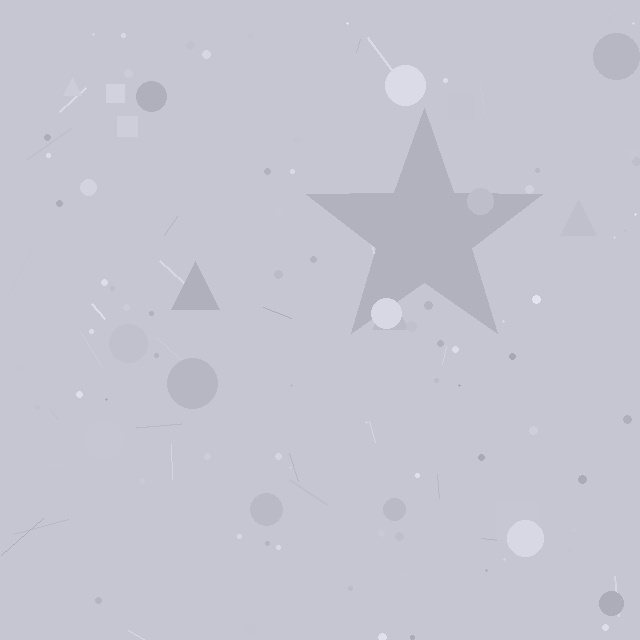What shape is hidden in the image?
A star is hidden in the image.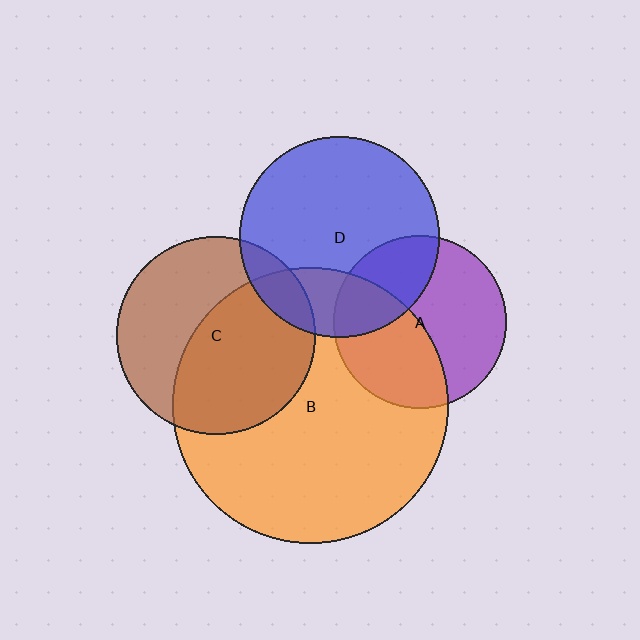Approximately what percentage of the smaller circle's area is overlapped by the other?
Approximately 30%.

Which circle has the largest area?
Circle B (orange).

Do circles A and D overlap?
Yes.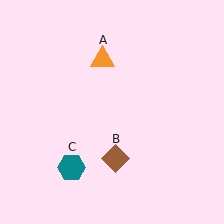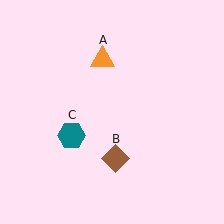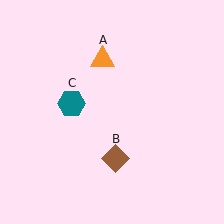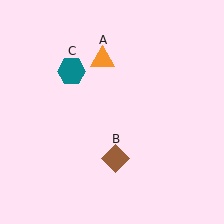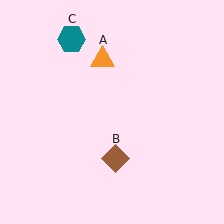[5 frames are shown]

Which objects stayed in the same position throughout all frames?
Orange triangle (object A) and brown diamond (object B) remained stationary.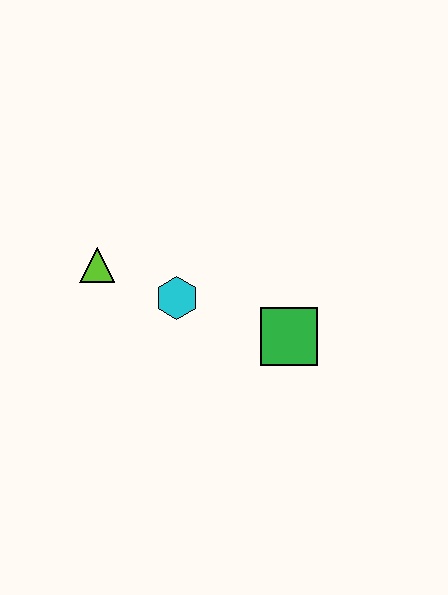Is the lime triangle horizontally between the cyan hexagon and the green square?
No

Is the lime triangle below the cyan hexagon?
No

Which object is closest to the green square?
The cyan hexagon is closest to the green square.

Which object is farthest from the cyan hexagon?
The green square is farthest from the cyan hexagon.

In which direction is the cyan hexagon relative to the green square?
The cyan hexagon is to the left of the green square.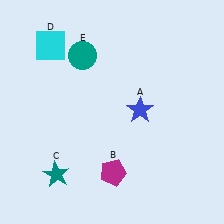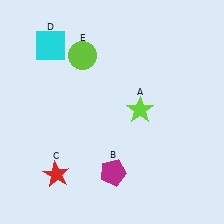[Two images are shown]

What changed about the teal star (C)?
In Image 1, C is teal. In Image 2, it changed to red.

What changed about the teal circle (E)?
In Image 1, E is teal. In Image 2, it changed to lime.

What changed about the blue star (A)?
In Image 1, A is blue. In Image 2, it changed to lime.